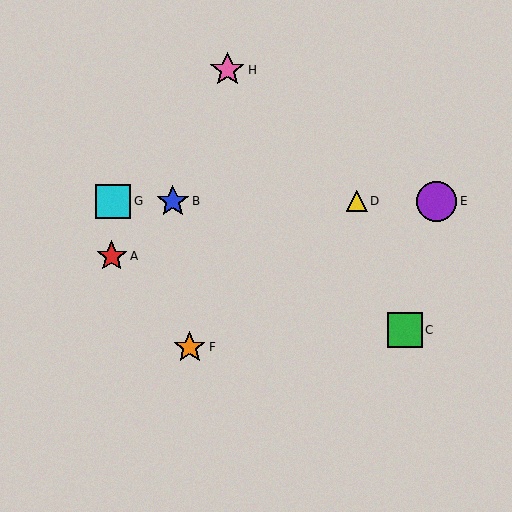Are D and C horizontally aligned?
No, D is at y≈201 and C is at y≈330.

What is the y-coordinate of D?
Object D is at y≈201.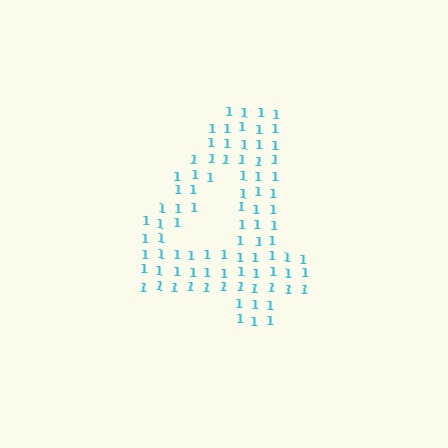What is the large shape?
The large shape is the digit 4.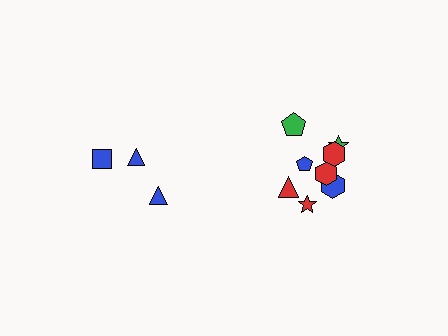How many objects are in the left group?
There are 3 objects.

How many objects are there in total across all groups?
There are 11 objects.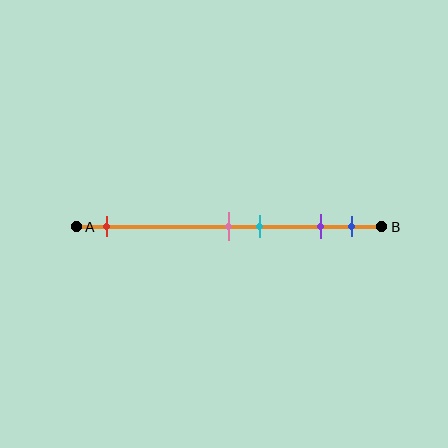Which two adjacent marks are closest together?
The pink and cyan marks are the closest adjacent pair.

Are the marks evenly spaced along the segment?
No, the marks are not evenly spaced.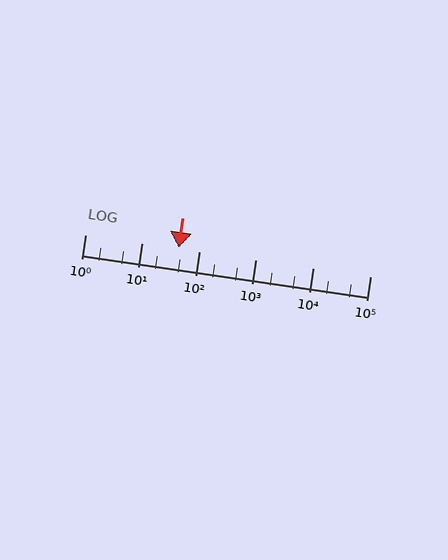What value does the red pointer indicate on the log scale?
The pointer indicates approximately 43.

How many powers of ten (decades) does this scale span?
The scale spans 5 decades, from 1 to 100000.